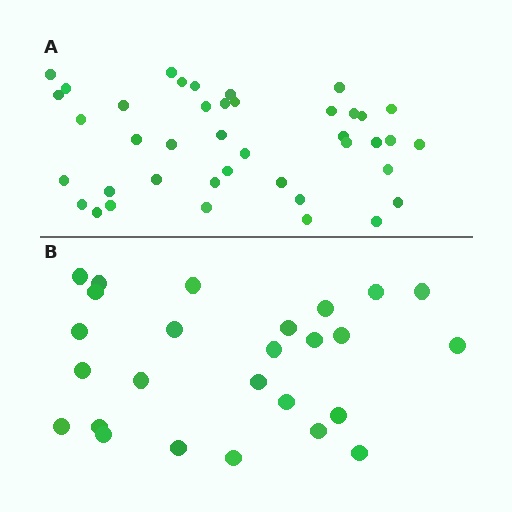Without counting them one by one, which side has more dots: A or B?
Region A (the top region) has more dots.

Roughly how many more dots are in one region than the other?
Region A has approximately 15 more dots than region B.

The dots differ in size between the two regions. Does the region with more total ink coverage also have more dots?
No. Region B has more total ink coverage because its dots are larger, but region A actually contains more individual dots. Total area can be misleading — the number of items is what matters here.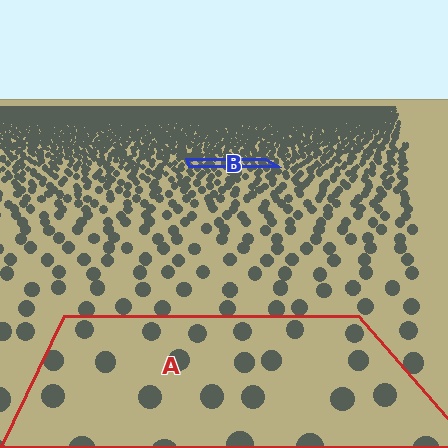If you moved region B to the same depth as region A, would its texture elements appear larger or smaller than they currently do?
They would appear larger. At a closer depth, the same texture elements are projected at a bigger on-screen size.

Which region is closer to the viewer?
Region A is closer. The texture elements there are larger and more spread out.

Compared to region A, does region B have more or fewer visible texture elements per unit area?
Region B has more texture elements per unit area — they are packed more densely because it is farther away.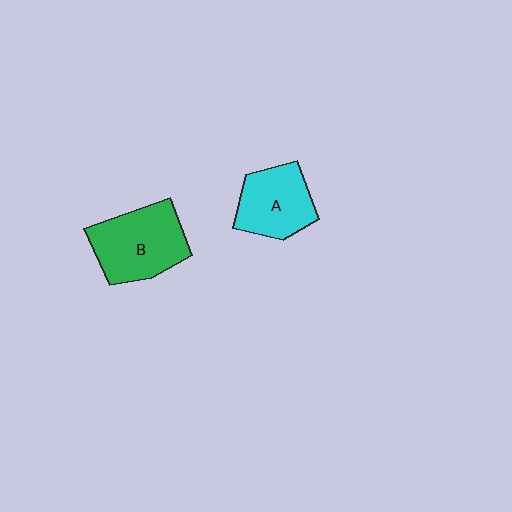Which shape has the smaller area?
Shape A (cyan).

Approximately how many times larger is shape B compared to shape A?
Approximately 1.3 times.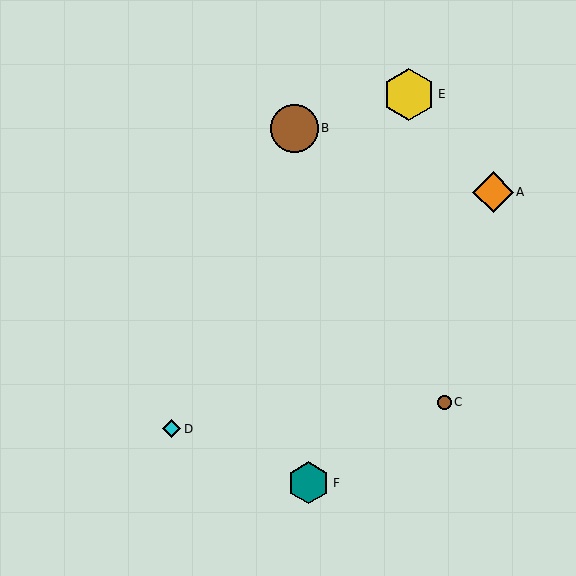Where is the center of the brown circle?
The center of the brown circle is at (295, 128).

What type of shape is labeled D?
Shape D is a cyan diamond.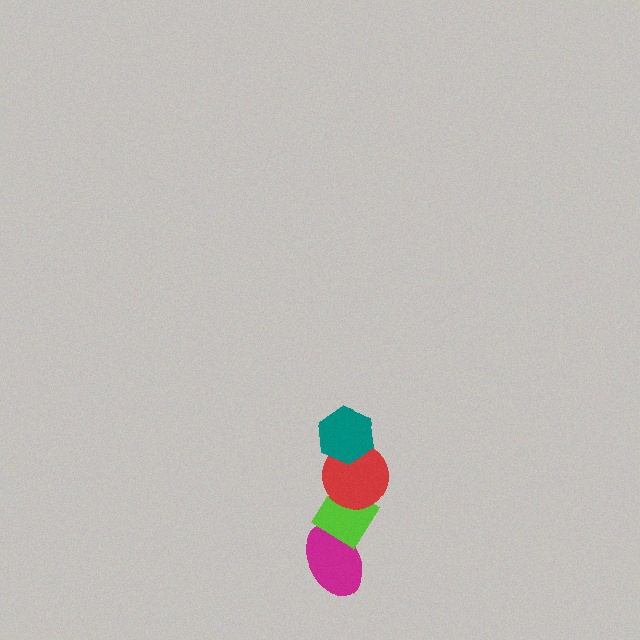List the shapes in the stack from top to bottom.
From top to bottom: the teal hexagon, the red circle, the lime diamond, the magenta ellipse.